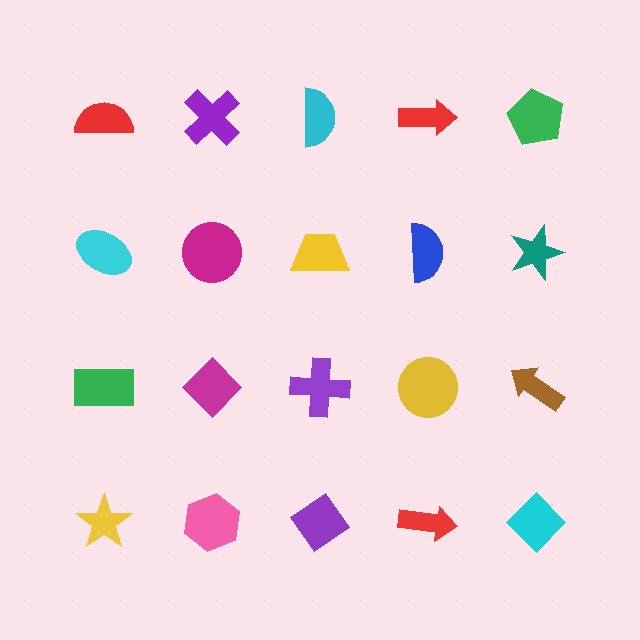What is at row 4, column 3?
A purple diamond.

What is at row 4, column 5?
A cyan diamond.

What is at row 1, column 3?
A cyan semicircle.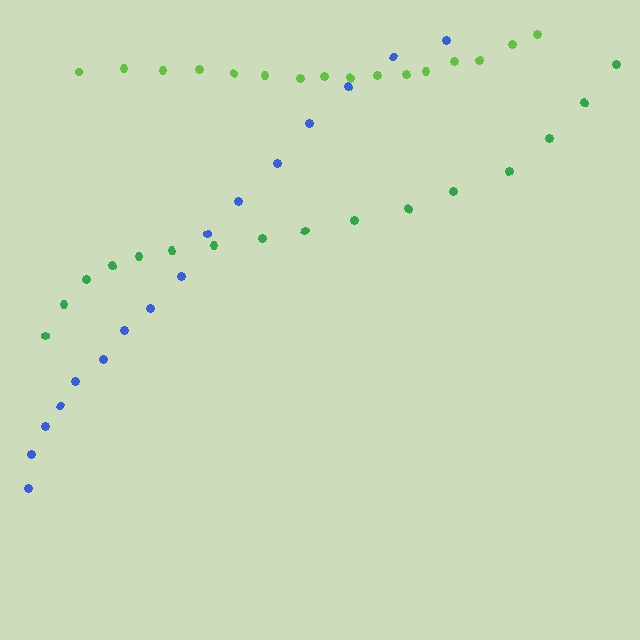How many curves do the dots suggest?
There are 3 distinct paths.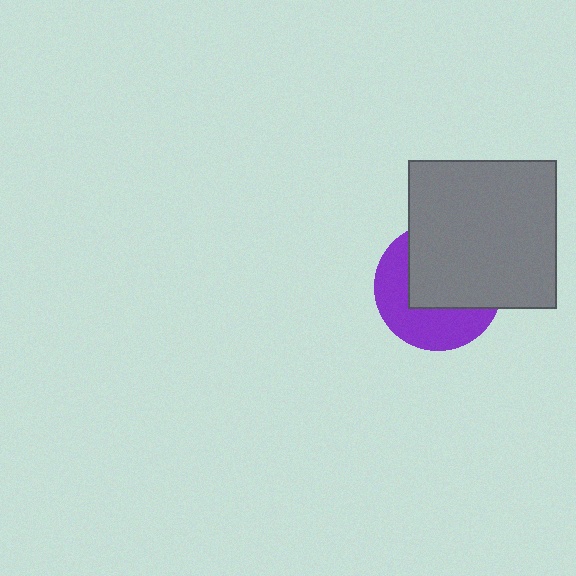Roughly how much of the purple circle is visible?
A small part of it is visible (roughly 44%).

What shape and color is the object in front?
The object in front is a gray square.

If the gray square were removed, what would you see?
You would see the complete purple circle.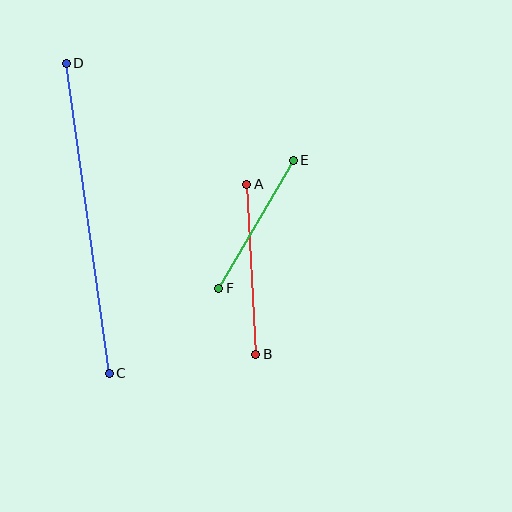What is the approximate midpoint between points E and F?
The midpoint is at approximately (256, 224) pixels.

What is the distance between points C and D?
The distance is approximately 313 pixels.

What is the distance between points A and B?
The distance is approximately 170 pixels.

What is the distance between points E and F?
The distance is approximately 148 pixels.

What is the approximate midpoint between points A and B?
The midpoint is at approximately (251, 269) pixels.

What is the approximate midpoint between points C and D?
The midpoint is at approximately (88, 218) pixels.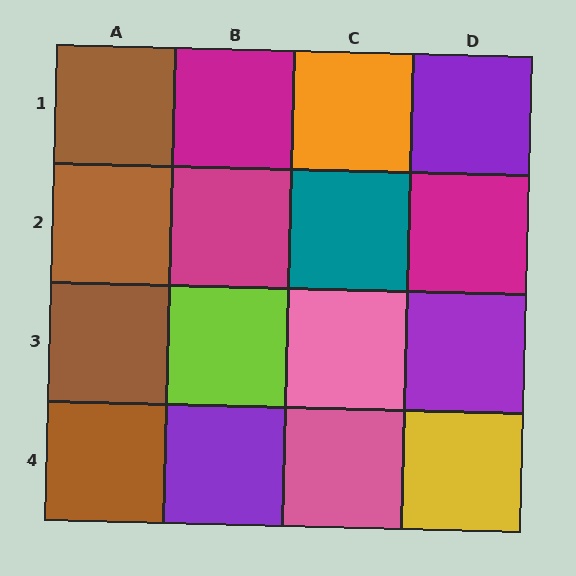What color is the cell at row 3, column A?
Brown.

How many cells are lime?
1 cell is lime.